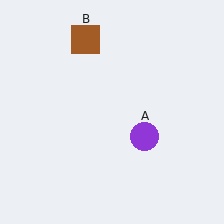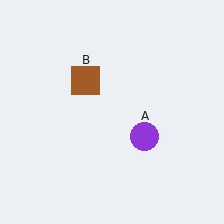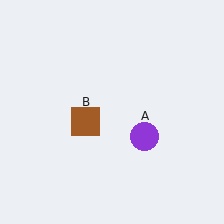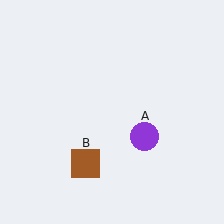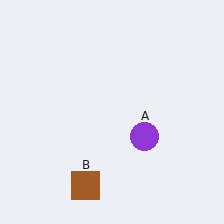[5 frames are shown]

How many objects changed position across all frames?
1 object changed position: brown square (object B).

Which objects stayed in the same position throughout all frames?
Purple circle (object A) remained stationary.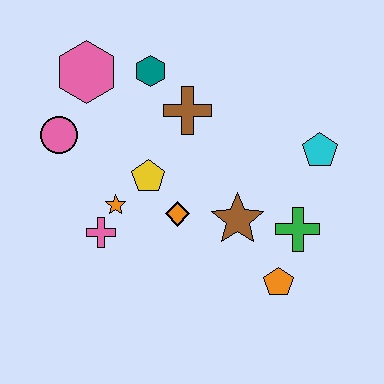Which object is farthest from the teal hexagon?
The orange pentagon is farthest from the teal hexagon.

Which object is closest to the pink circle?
The pink hexagon is closest to the pink circle.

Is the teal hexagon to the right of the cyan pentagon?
No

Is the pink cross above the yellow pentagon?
No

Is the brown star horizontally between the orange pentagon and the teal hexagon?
Yes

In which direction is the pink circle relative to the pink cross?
The pink circle is above the pink cross.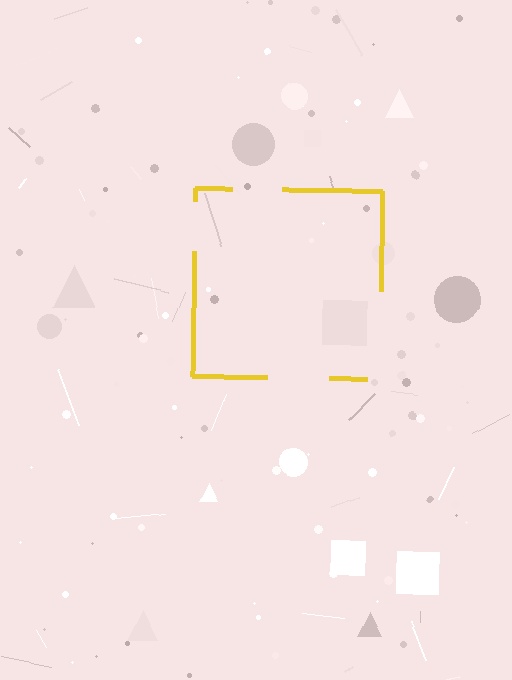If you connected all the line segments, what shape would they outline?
They would outline a square.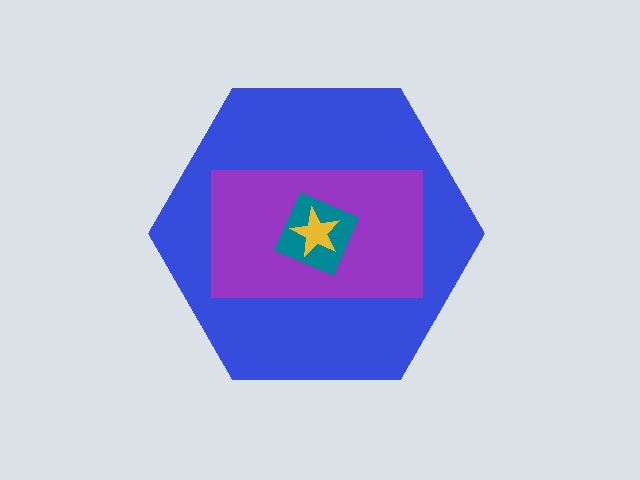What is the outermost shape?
The blue hexagon.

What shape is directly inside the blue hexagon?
The purple rectangle.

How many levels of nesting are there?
4.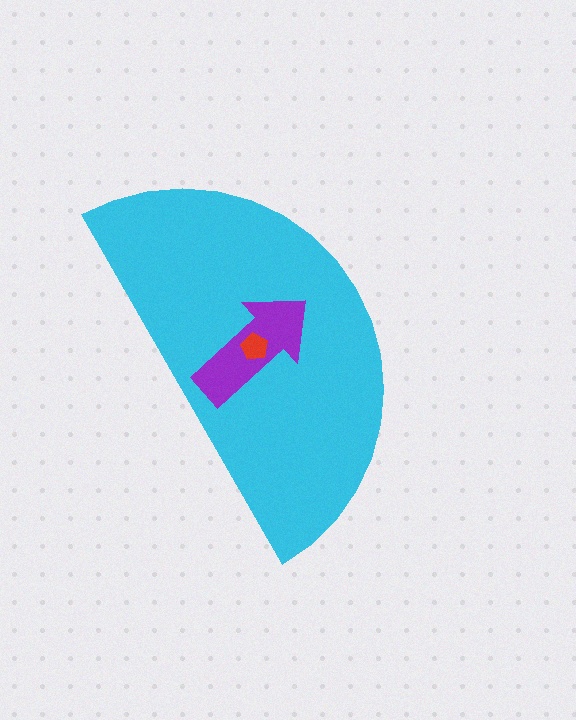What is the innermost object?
The red pentagon.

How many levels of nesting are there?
3.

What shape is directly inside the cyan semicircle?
The purple arrow.